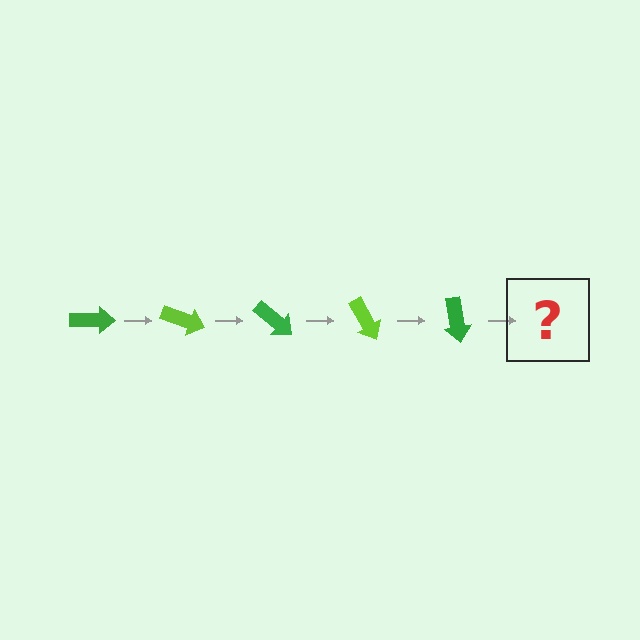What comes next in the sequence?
The next element should be a lime arrow, rotated 100 degrees from the start.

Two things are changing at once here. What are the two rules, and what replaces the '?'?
The two rules are that it rotates 20 degrees each step and the color cycles through green and lime. The '?' should be a lime arrow, rotated 100 degrees from the start.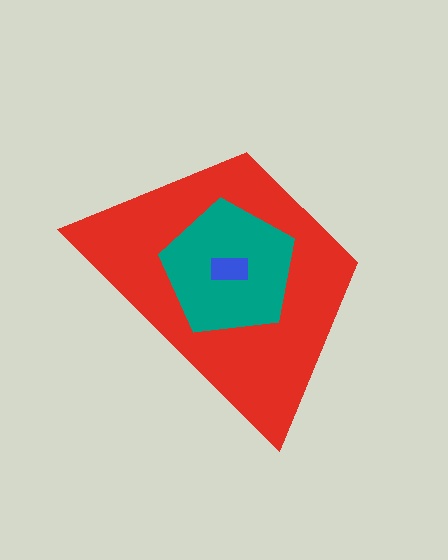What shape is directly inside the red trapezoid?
The teal pentagon.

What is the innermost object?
The blue rectangle.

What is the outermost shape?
The red trapezoid.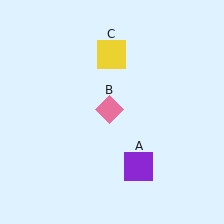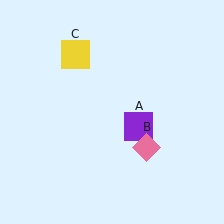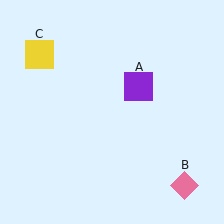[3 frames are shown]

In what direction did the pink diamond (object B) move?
The pink diamond (object B) moved down and to the right.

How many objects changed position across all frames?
3 objects changed position: purple square (object A), pink diamond (object B), yellow square (object C).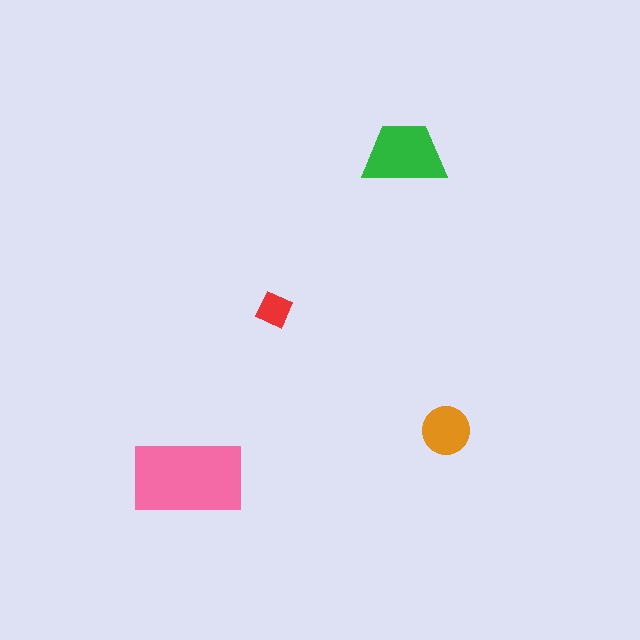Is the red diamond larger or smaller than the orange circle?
Smaller.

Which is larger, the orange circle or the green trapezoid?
The green trapezoid.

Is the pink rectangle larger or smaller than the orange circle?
Larger.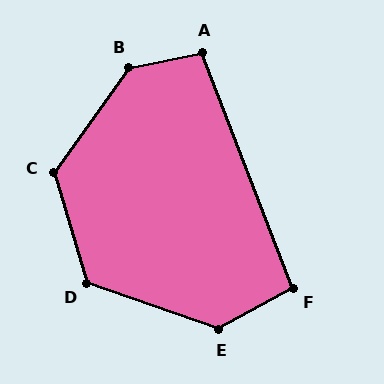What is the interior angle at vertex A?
Approximately 100 degrees (obtuse).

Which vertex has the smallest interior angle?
F, at approximately 98 degrees.